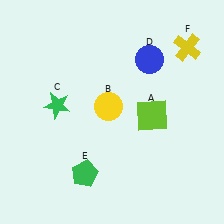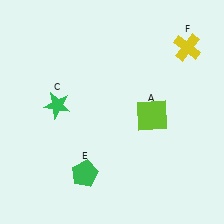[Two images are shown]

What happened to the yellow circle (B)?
The yellow circle (B) was removed in Image 2. It was in the top-left area of Image 1.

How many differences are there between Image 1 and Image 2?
There are 2 differences between the two images.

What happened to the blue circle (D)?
The blue circle (D) was removed in Image 2. It was in the top-right area of Image 1.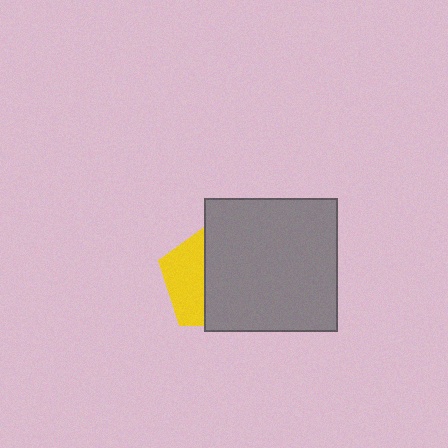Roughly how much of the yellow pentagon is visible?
A small part of it is visible (roughly 37%).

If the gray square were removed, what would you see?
You would see the complete yellow pentagon.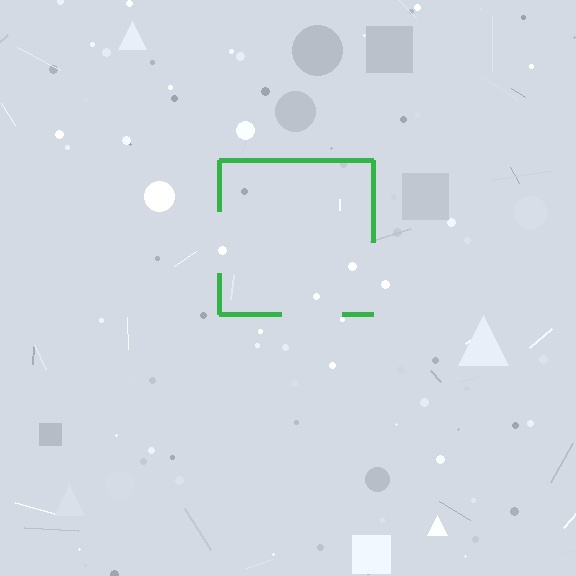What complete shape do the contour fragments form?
The contour fragments form a square.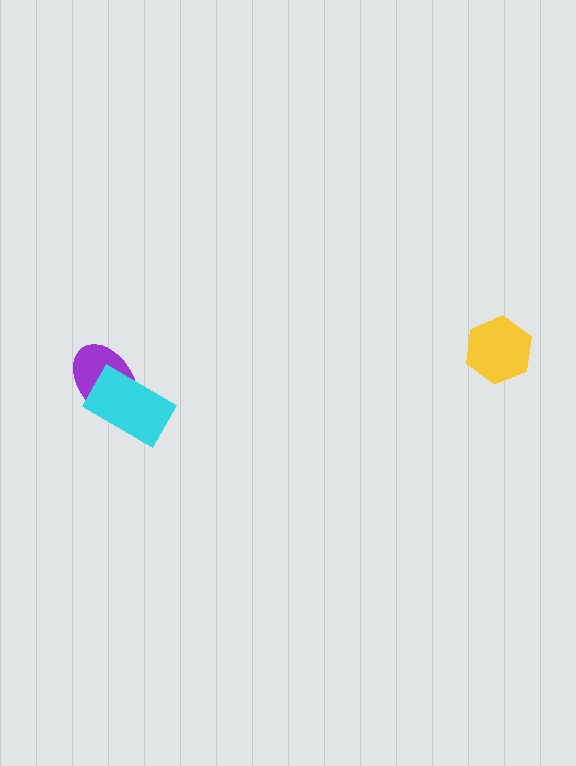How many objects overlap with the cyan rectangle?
1 object overlaps with the cyan rectangle.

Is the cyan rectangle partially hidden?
No, no other shape covers it.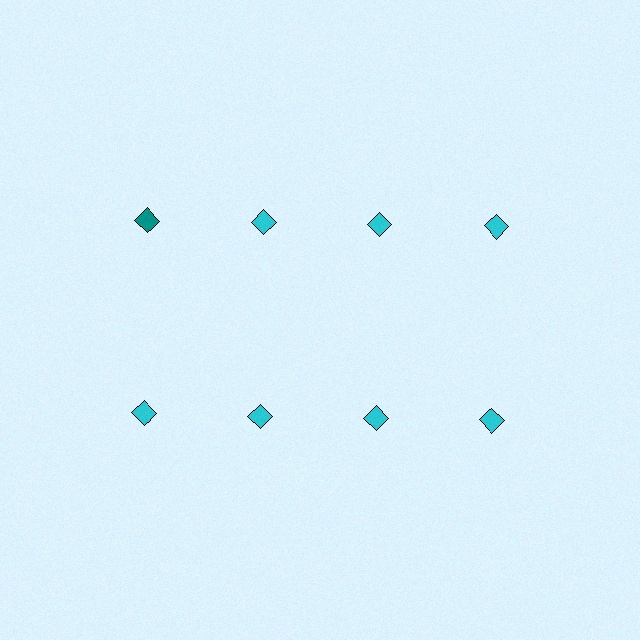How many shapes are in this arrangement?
There are 8 shapes arranged in a grid pattern.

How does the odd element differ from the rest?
It has a different color: teal instead of cyan.